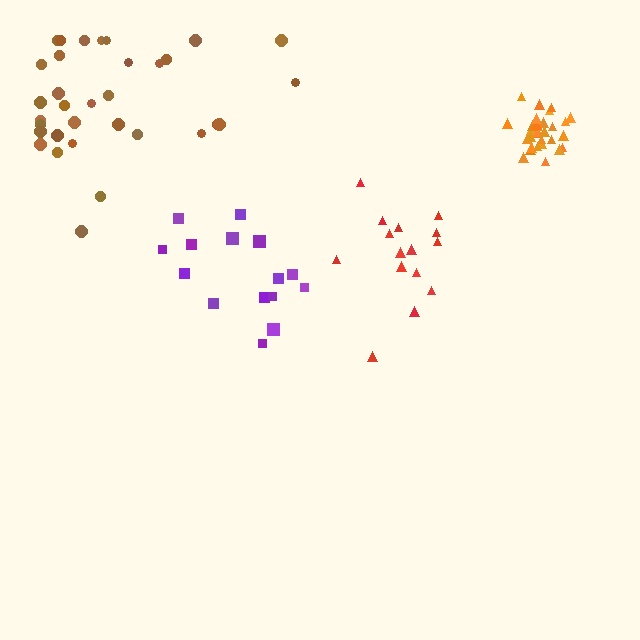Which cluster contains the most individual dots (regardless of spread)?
Brown (33).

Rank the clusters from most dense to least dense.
orange, red, purple, brown.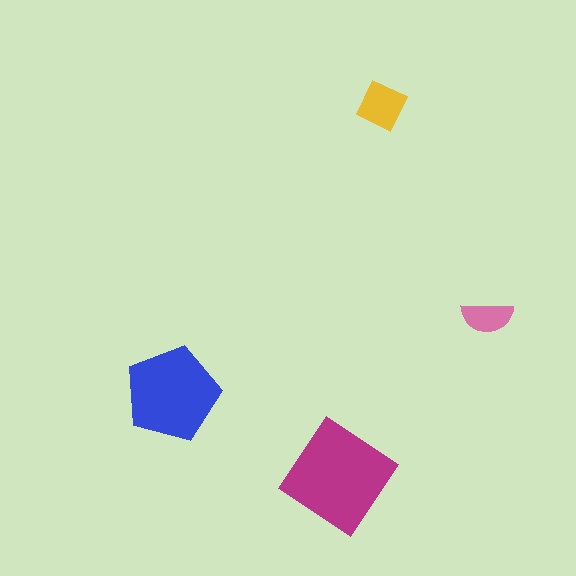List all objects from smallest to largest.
The pink semicircle, the yellow square, the blue pentagon, the magenta diamond.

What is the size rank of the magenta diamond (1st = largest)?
1st.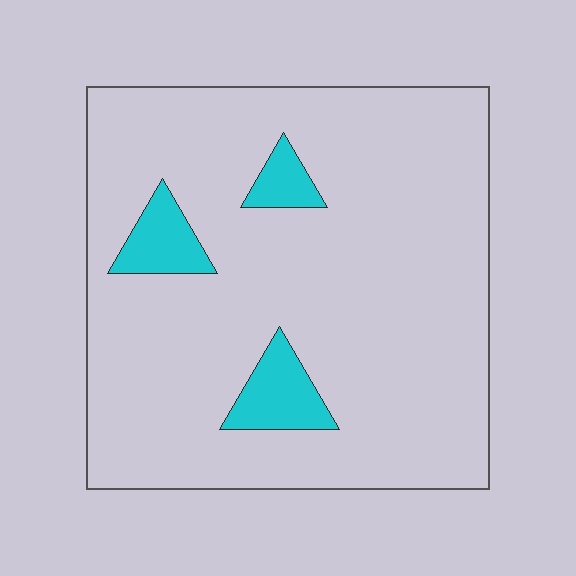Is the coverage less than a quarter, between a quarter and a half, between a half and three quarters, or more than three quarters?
Less than a quarter.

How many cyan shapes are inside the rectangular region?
3.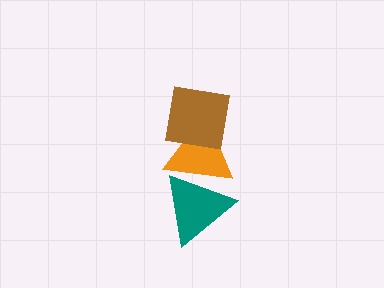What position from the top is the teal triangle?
The teal triangle is 3rd from the top.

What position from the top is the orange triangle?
The orange triangle is 2nd from the top.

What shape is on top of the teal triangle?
The orange triangle is on top of the teal triangle.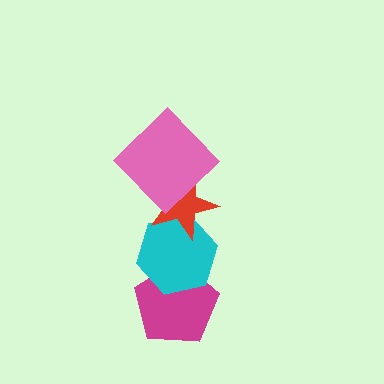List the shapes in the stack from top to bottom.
From top to bottom: the pink diamond, the red star, the cyan hexagon, the magenta pentagon.